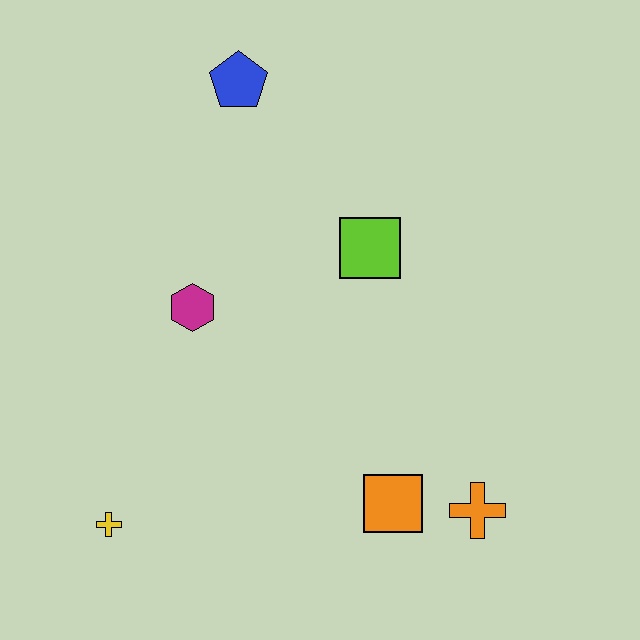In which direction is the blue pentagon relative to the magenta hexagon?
The blue pentagon is above the magenta hexagon.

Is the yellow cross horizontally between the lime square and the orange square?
No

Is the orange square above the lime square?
No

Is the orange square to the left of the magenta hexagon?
No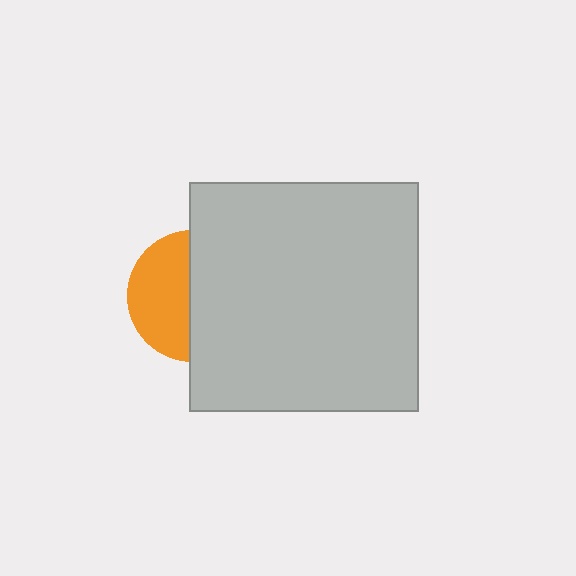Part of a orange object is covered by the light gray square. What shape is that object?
It is a circle.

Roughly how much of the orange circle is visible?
About half of it is visible (roughly 47%).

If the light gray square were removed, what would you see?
You would see the complete orange circle.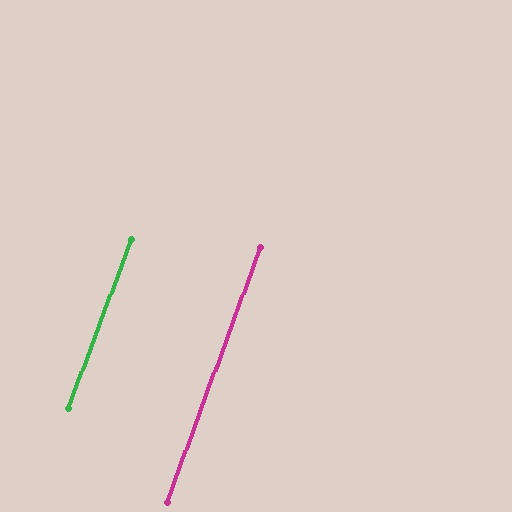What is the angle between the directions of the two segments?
Approximately 1 degree.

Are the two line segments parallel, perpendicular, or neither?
Parallel — their directions differ by only 0.6°.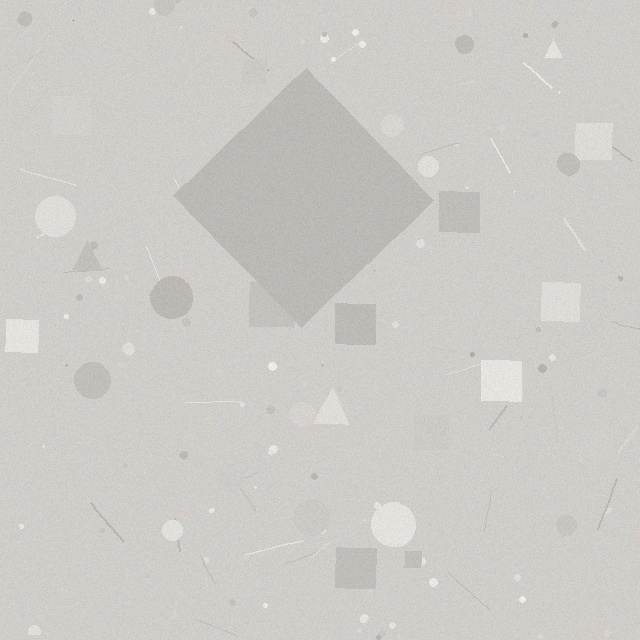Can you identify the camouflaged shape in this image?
The camouflaged shape is a diamond.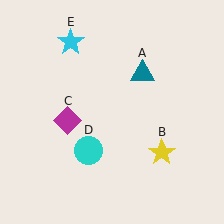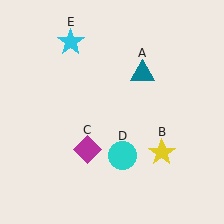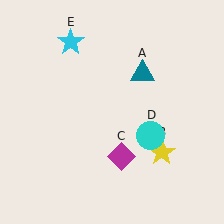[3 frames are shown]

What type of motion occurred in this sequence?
The magenta diamond (object C), cyan circle (object D) rotated counterclockwise around the center of the scene.